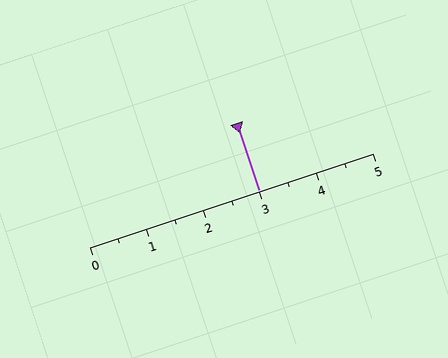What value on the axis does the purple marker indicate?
The marker indicates approximately 3.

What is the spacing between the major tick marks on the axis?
The major ticks are spaced 1 apart.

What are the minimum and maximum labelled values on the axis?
The axis runs from 0 to 5.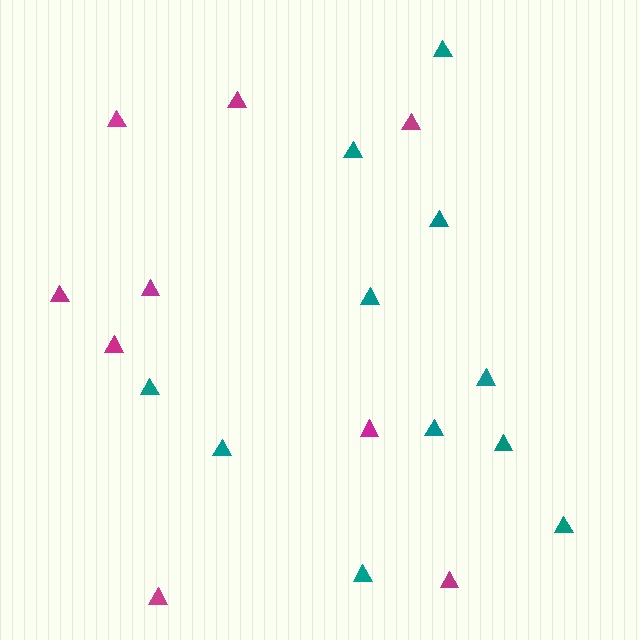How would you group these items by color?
There are 2 groups: one group of magenta triangles (9) and one group of teal triangles (11).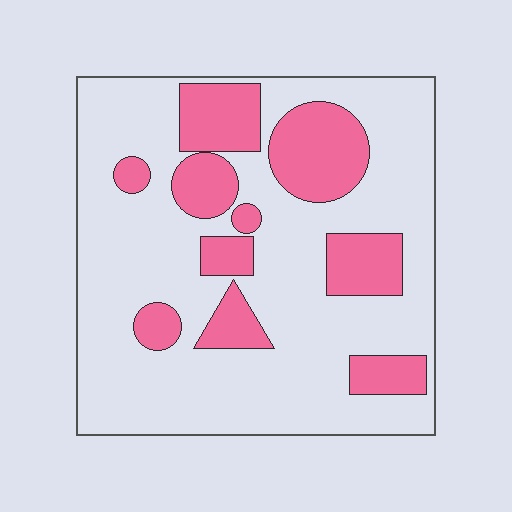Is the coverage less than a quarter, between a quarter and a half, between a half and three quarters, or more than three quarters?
Between a quarter and a half.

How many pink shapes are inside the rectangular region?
10.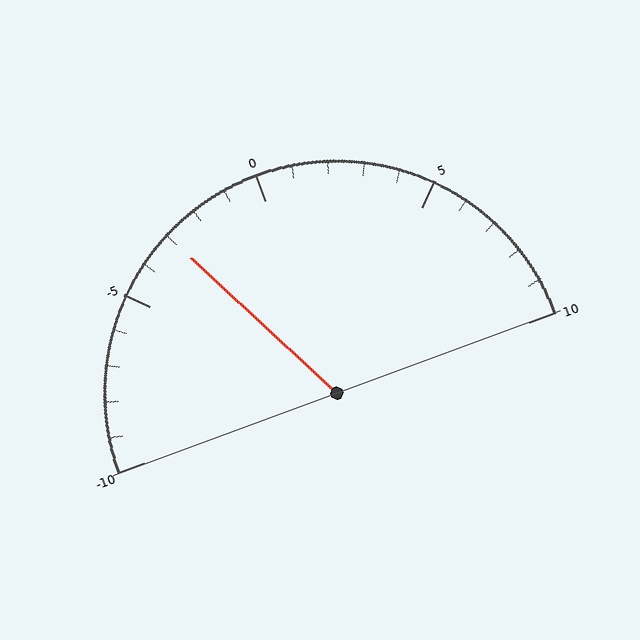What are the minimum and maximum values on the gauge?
The gauge ranges from -10 to 10.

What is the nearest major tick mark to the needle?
The nearest major tick mark is -5.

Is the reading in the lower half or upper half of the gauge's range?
The reading is in the lower half of the range (-10 to 10).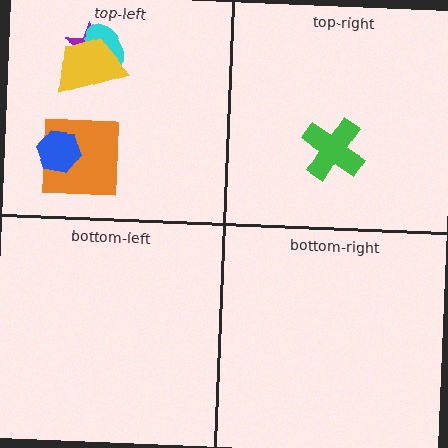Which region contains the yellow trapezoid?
The top-left region.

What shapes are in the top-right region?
The green cross.